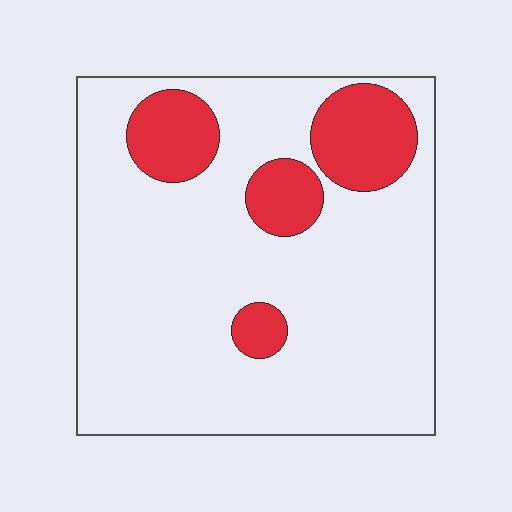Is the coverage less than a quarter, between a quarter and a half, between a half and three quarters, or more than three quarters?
Less than a quarter.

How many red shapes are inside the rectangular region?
4.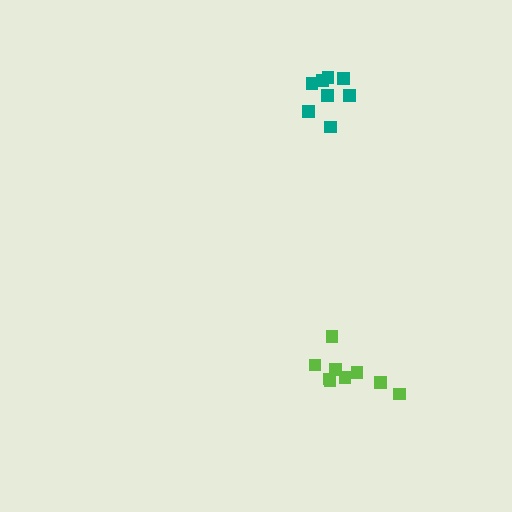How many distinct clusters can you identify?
There are 2 distinct clusters.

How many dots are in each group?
Group 1: 8 dots, Group 2: 9 dots (17 total).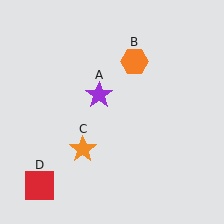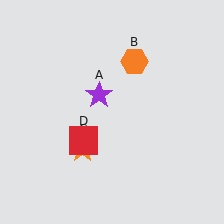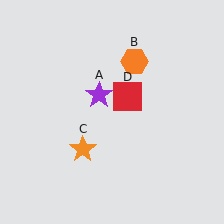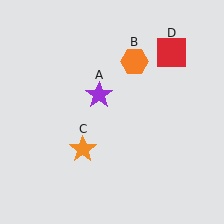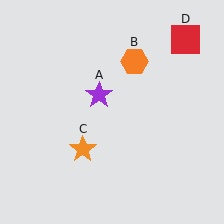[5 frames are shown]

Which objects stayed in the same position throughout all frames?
Purple star (object A) and orange hexagon (object B) and orange star (object C) remained stationary.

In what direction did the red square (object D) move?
The red square (object D) moved up and to the right.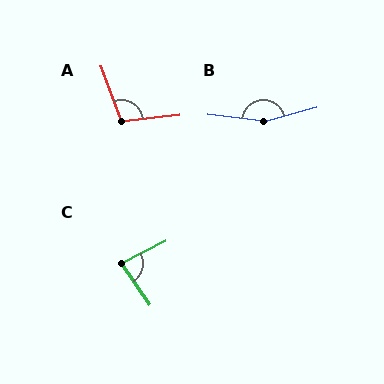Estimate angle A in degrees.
Approximately 104 degrees.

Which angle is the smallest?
C, at approximately 83 degrees.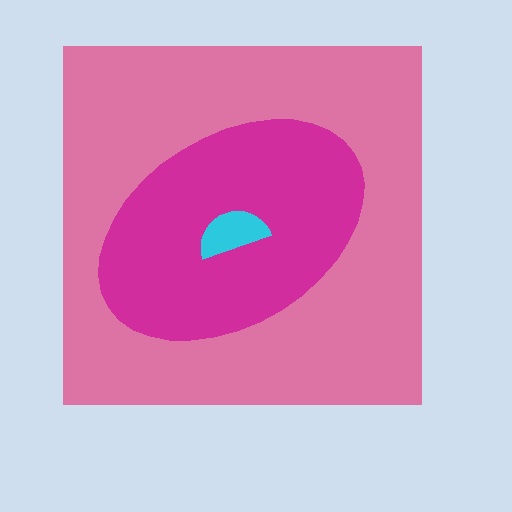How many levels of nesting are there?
3.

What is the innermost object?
The cyan semicircle.